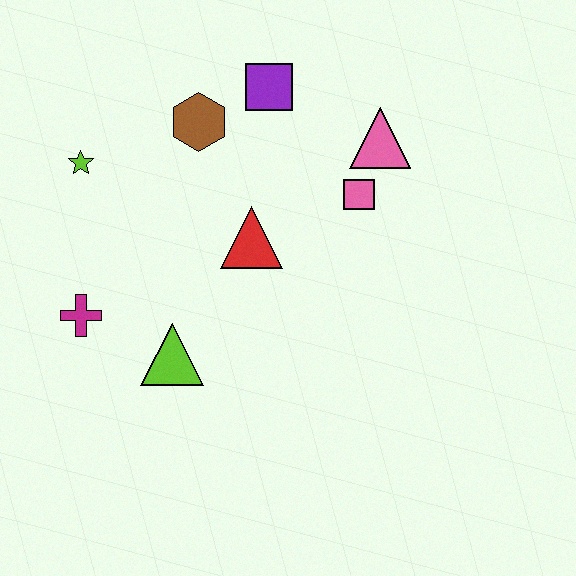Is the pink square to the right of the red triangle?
Yes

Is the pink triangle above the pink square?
Yes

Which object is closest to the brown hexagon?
The purple square is closest to the brown hexagon.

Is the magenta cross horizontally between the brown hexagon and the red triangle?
No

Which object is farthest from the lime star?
The pink triangle is farthest from the lime star.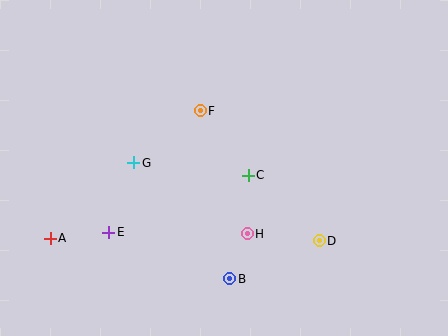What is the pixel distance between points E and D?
The distance between E and D is 211 pixels.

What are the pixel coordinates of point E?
Point E is at (109, 232).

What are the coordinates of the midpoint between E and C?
The midpoint between E and C is at (179, 204).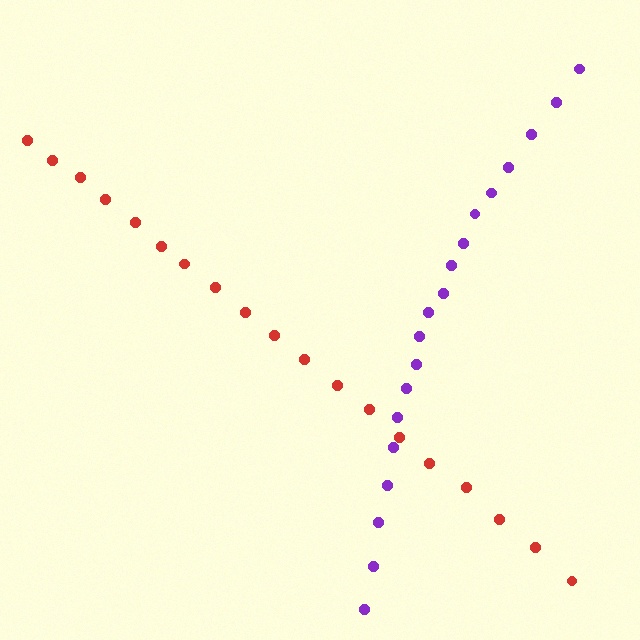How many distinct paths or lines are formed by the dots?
There are 2 distinct paths.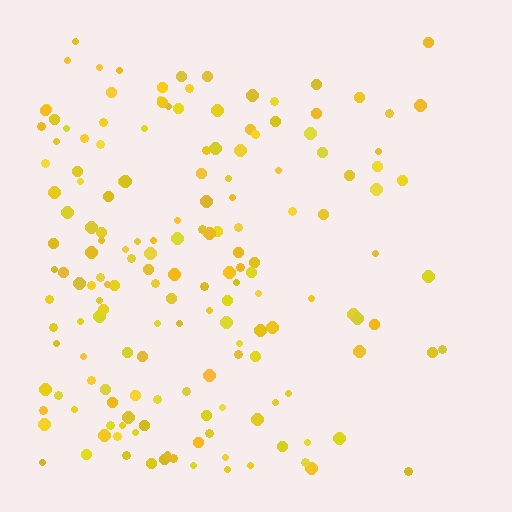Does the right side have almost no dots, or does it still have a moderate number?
Still a moderate number, just noticeably fewer than the left.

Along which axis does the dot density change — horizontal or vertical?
Horizontal.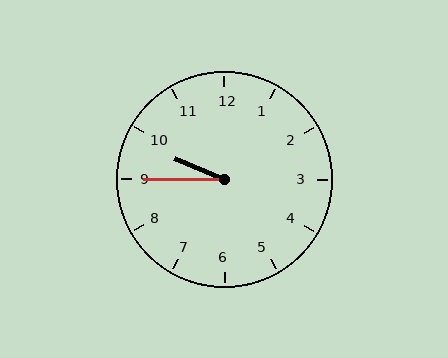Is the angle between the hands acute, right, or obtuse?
It is acute.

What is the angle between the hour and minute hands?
Approximately 22 degrees.